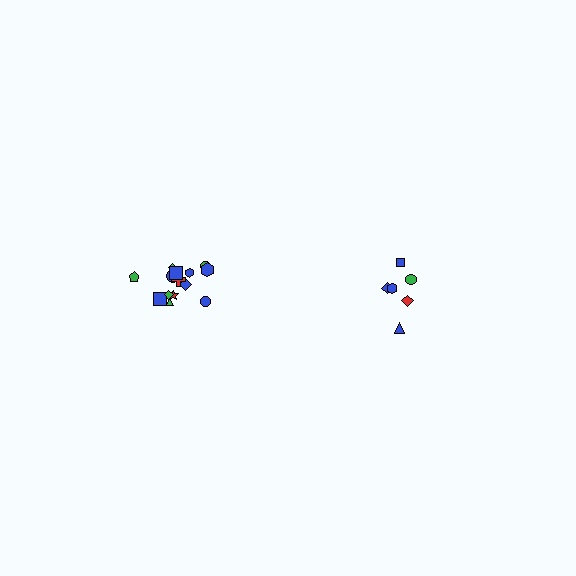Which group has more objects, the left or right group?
The left group.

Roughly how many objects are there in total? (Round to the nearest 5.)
Roughly 20 objects in total.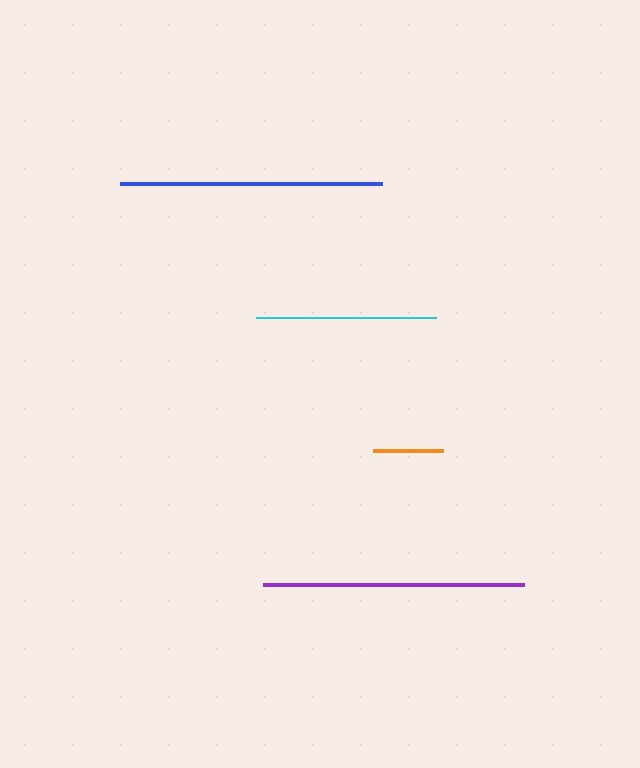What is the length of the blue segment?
The blue segment is approximately 262 pixels long.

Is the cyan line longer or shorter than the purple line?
The purple line is longer than the cyan line.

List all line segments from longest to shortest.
From longest to shortest: blue, purple, cyan, orange.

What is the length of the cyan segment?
The cyan segment is approximately 180 pixels long.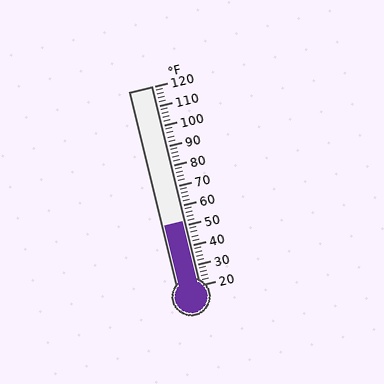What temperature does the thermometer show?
The thermometer shows approximately 52°F.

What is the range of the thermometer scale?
The thermometer scale ranges from 20°F to 120°F.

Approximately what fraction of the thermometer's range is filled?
The thermometer is filled to approximately 30% of its range.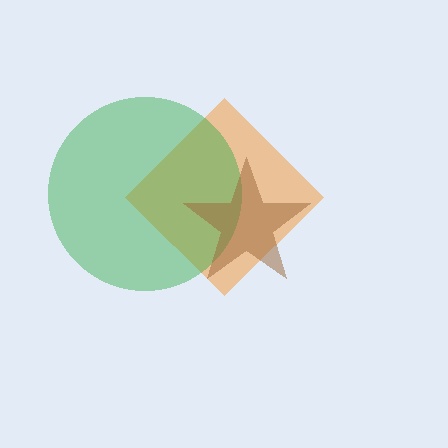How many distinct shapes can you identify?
There are 3 distinct shapes: an orange diamond, a green circle, a brown star.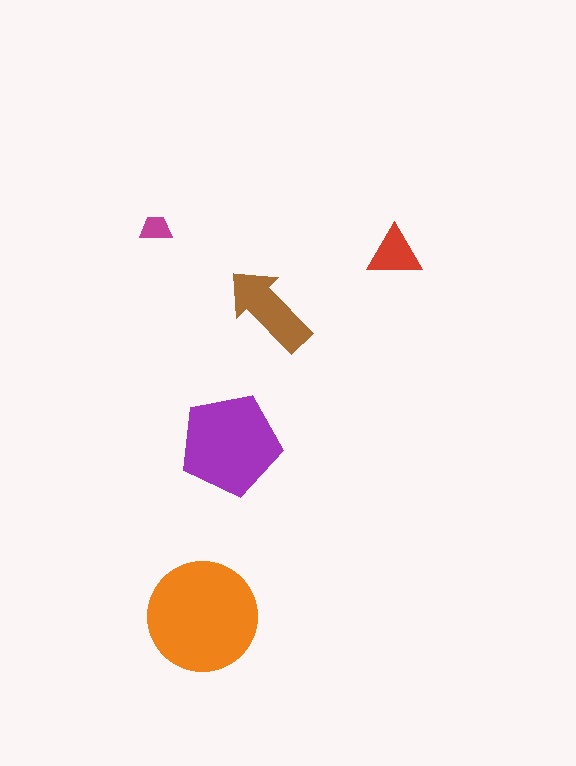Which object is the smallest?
The magenta trapezoid.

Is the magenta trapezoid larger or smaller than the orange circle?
Smaller.